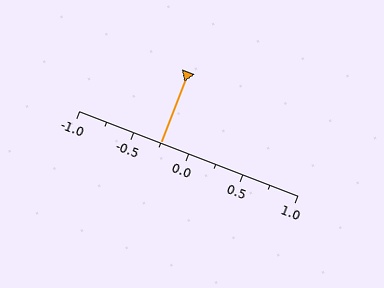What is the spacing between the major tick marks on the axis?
The major ticks are spaced 0.5 apart.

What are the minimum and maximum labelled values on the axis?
The axis runs from -1.0 to 1.0.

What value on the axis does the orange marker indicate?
The marker indicates approximately -0.25.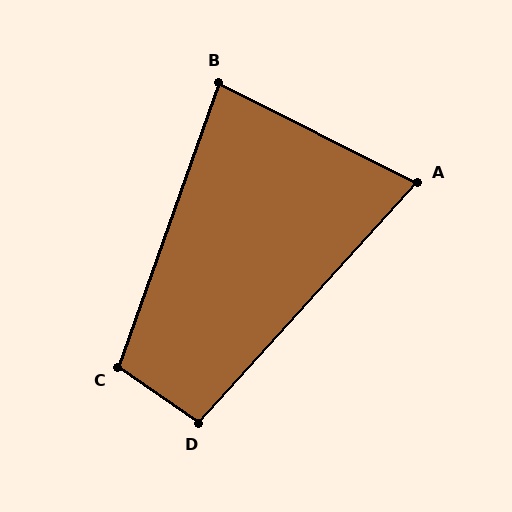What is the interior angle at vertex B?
Approximately 83 degrees (acute).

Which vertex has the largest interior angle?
C, at approximately 106 degrees.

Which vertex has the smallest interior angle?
A, at approximately 74 degrees.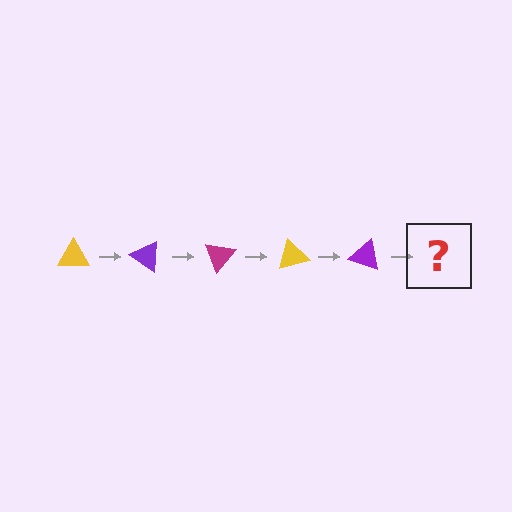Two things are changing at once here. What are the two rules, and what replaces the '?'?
The two rules are that it rotates 35 degrees each step and the color cycles through yellow, purple, and magenta. The '?' should be a magenta triangle, rotated 175 degrees from the start.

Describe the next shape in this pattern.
It should be a magenta triangle, rotated 175 degrees from the start.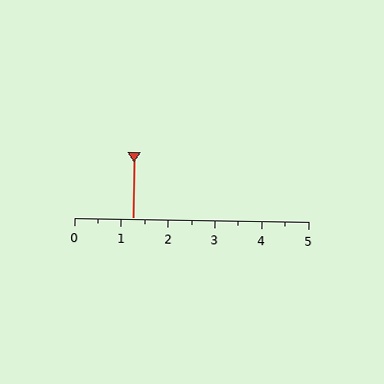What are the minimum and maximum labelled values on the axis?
The axis runs from 0 to 5.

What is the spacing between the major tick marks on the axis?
The major ticks are spaced 1 apart.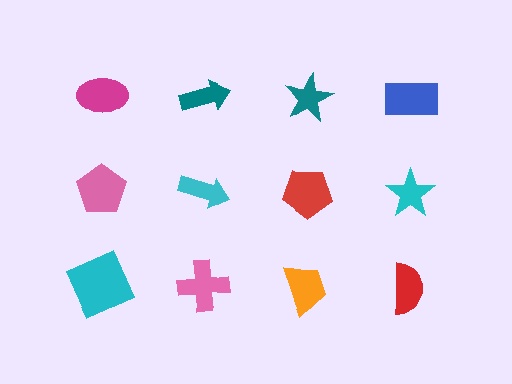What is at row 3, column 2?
A pink cross.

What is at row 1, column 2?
A teal arrow.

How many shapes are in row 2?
4 shapes.